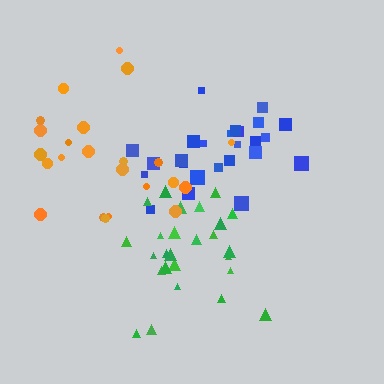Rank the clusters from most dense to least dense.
blue, green, orange.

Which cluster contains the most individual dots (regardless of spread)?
Green (26).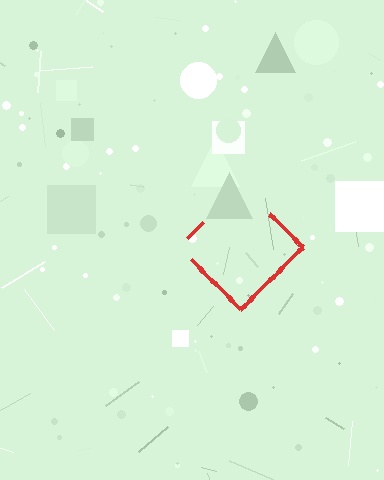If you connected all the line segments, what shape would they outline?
They would outline a diamond.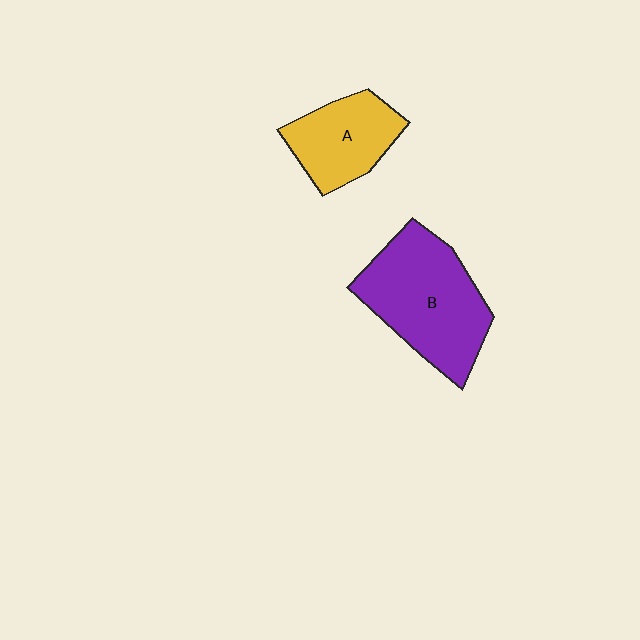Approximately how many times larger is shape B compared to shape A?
Approximately 1.7 times.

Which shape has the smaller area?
Shape A (yellow).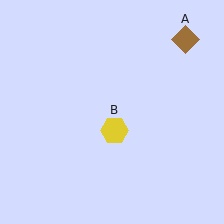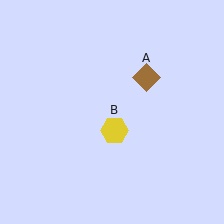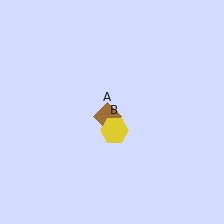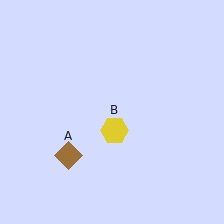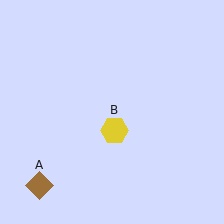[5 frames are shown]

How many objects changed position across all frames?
1 object changed position: brown diamond (object A).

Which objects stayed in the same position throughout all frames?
Yellow hexagon (object B) remained stationary.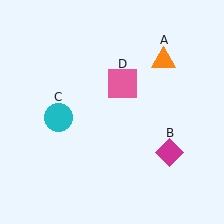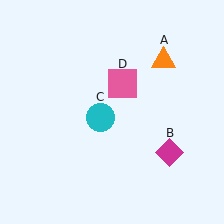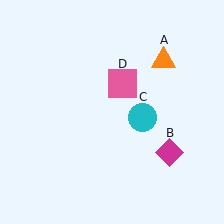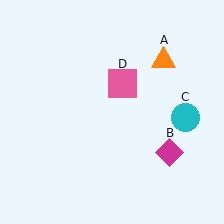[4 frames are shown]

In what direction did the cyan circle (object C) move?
The cyan circle (object C) moved right.